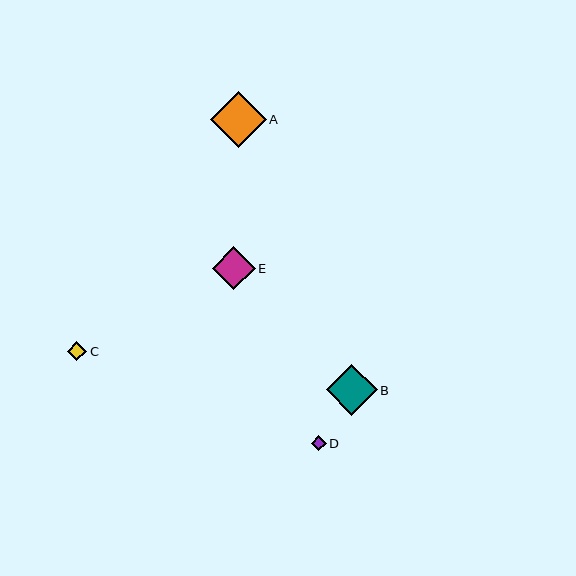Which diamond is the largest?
Diamond A is the largest with a size of approximately 56 pixels.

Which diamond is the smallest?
Diamond D is the smallest with a size of approximately 15 pixels.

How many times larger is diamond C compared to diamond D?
Diamond C is approximately 1.3 times the size of diamond D.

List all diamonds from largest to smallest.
From largest to smallest: A, B, E, C, D.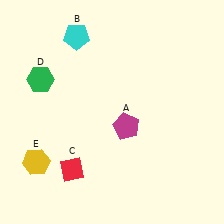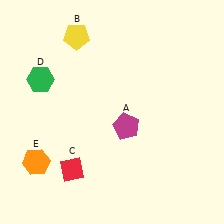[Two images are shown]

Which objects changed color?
B changed from cyan to yellow. E changed from yellow to orange.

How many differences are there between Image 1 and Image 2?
There are 2 differences between the two images.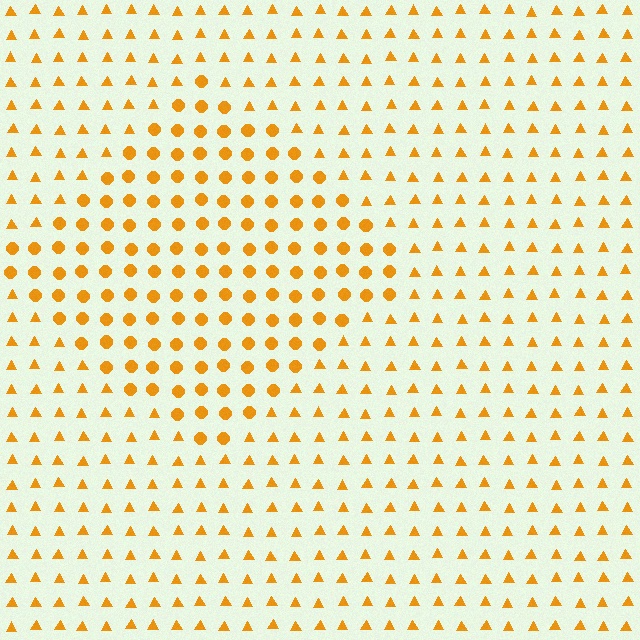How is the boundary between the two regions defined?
The boundary is defined by a change in element shape: circles inside vs. triangles outside. All elements share the same color and spacing.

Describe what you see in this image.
The image is filled with small orange elements arranged in a uniform grid. A diamond-shaped region contains circles, while the surrounding area contains triangles. The boundary is defined purely by the change in element shape.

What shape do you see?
I see a diamond.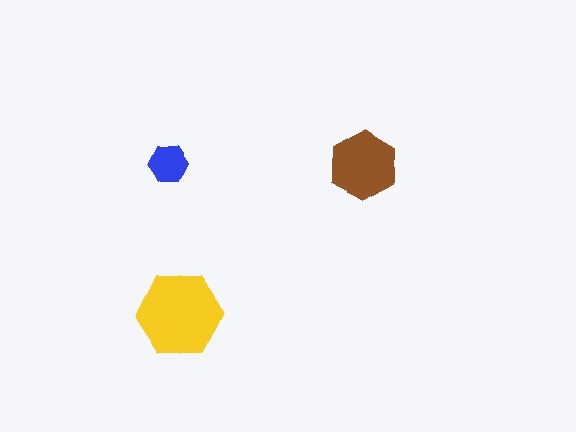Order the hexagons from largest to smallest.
the yellow one, the brown one, the blue one.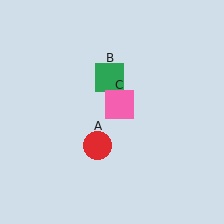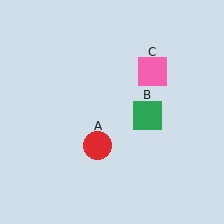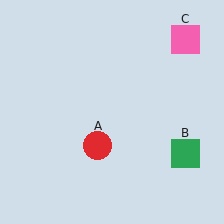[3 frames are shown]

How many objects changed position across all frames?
2 objects changed position: green square (object B), pink square (object C).